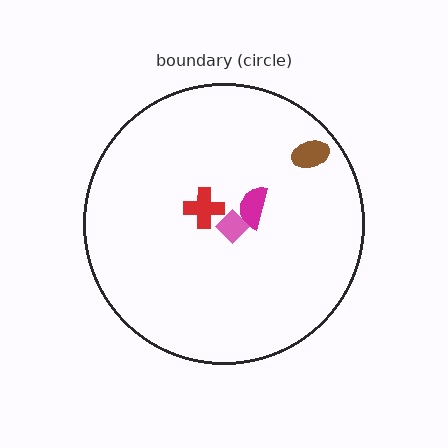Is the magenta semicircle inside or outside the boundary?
Inside.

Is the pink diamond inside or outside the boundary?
Inside.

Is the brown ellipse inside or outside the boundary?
Inside.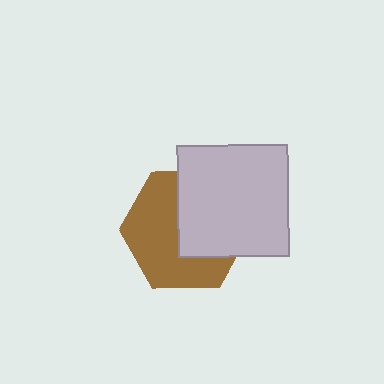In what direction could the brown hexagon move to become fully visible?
The brown hexagon could move toward the lower-left. That would shift it out from behind the light gray square entirely.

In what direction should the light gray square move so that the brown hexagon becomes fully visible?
The light gray square should move toward the upper-right. That is the shortest direction to clear the overlap and leave the brown hexagon fully visible.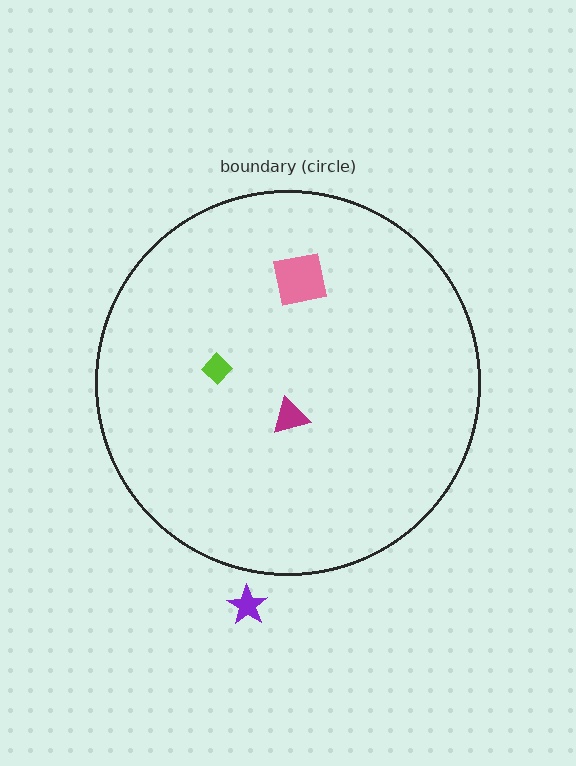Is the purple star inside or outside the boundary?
Outside.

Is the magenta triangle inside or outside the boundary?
Inside.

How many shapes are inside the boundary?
3 inside, 1 outside.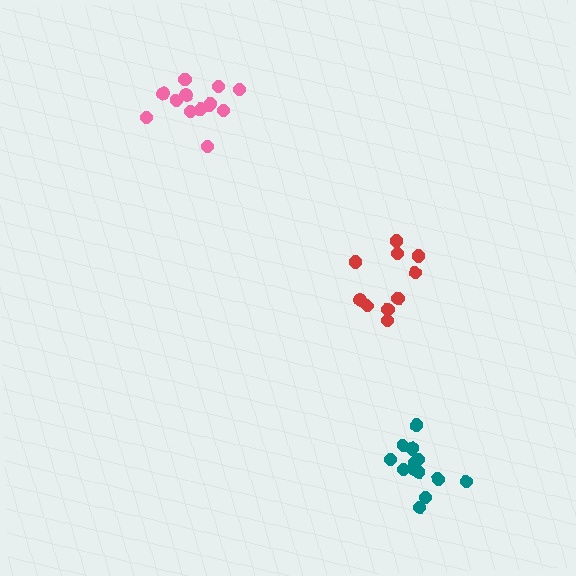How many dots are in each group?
Group 1: 11 dots, Group 2: 13 dots, Group 3: 13 dots (37 total).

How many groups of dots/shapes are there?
There are 3 groups.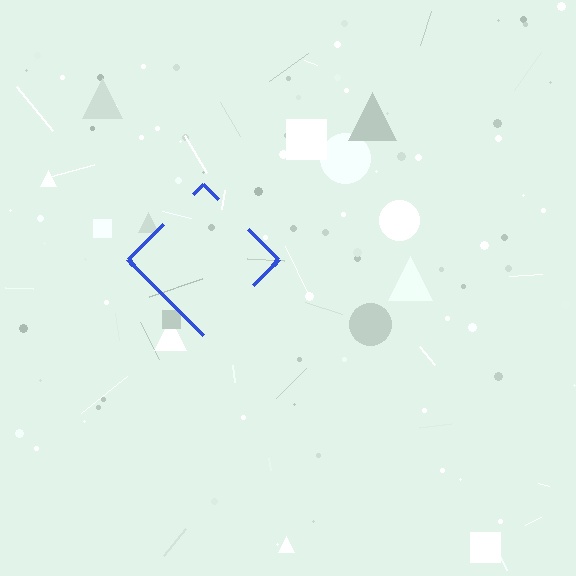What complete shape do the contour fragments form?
The contour fragments form a diamond.